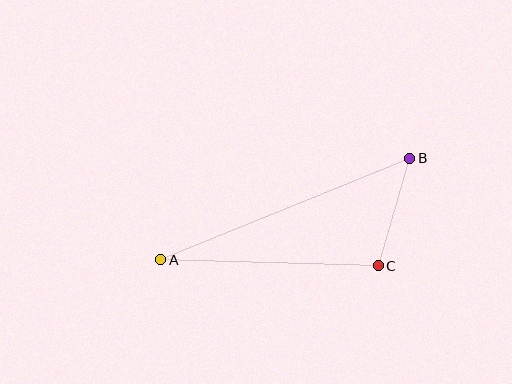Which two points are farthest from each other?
Points A and B are farthest from each other.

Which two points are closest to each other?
Points B and C are closest to each other.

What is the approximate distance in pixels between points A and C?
The distance between A and C is approximately 218 pixels.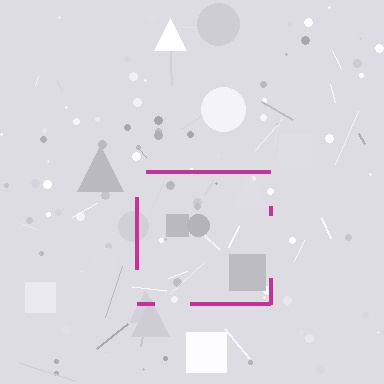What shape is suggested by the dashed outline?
The dashed outline suggests a square.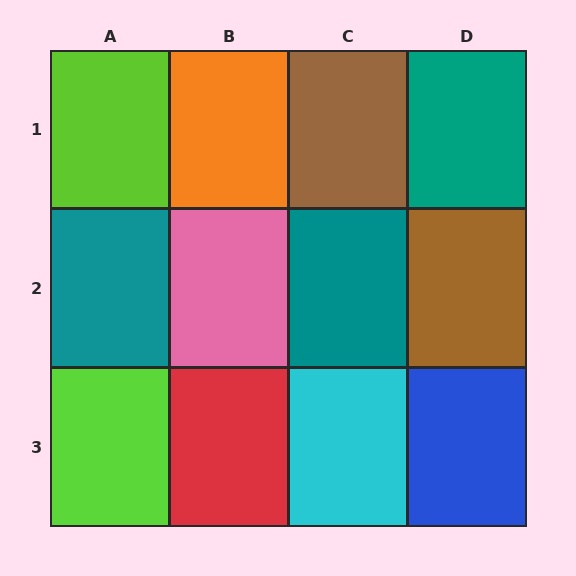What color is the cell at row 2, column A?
Teal.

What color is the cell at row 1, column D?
Teal.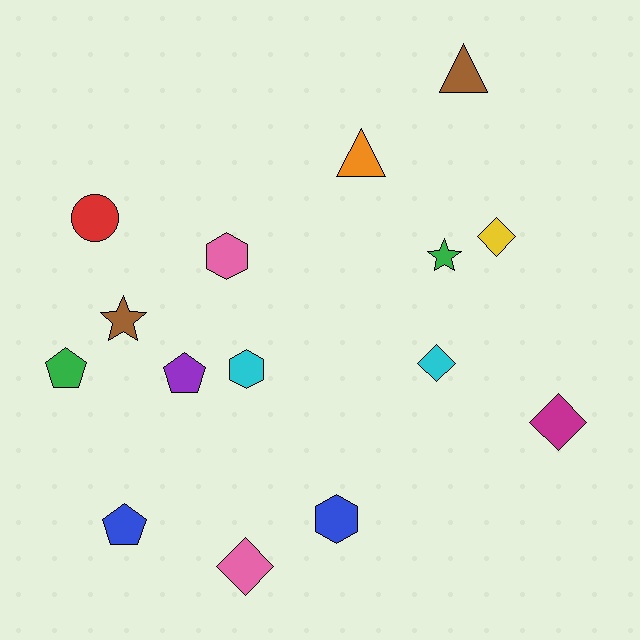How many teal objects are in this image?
There are no teal objects.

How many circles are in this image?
There is 1 circle.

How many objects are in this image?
There are 15 objects.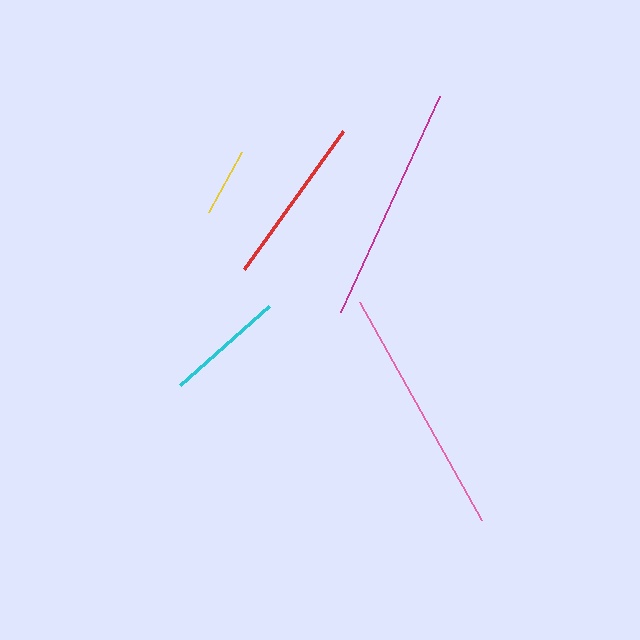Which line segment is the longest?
The pink line is the longest at approximately 250 pixels.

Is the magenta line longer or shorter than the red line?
The magenta line is longer than the red line.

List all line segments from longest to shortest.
From longest to shortest: pink, magenta, red, cyan, yellow.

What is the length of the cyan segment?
The cyan segment is approximately 119 pixels long.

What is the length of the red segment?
The red segment is approximately 169 pixels long.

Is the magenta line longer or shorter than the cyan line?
The magenta line is longer than the cyan line.